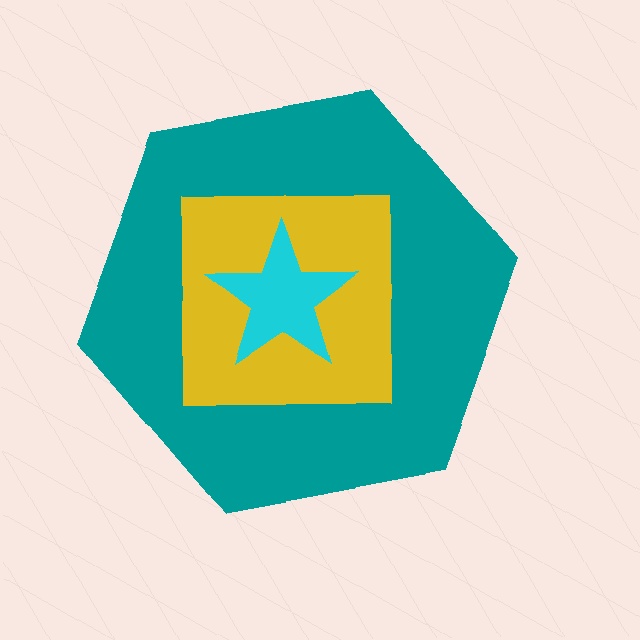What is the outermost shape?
The teal hexagon.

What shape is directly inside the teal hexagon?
The yellow square.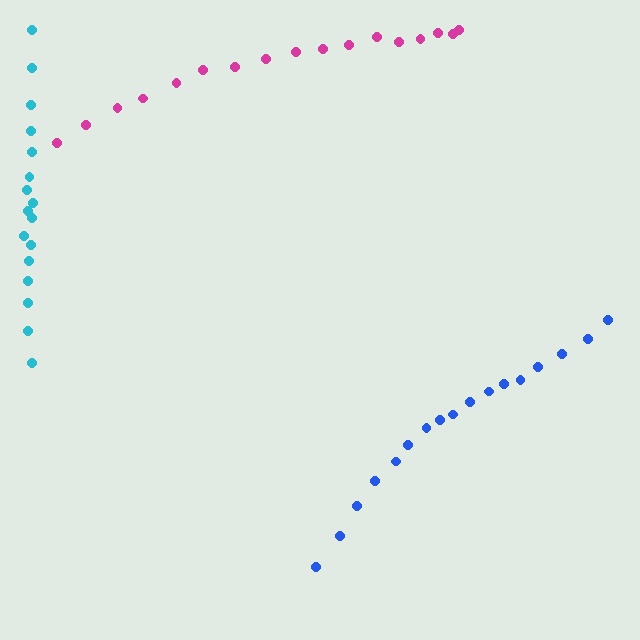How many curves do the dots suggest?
There are 3 distinct paths.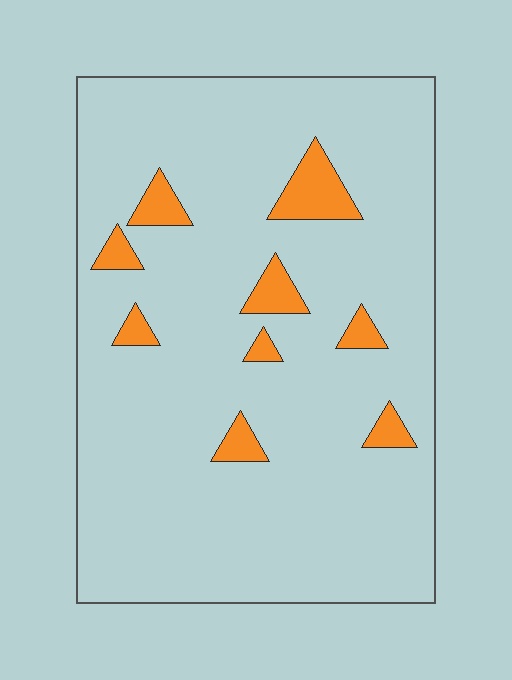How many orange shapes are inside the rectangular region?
9.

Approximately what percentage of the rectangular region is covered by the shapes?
Approximately 10%.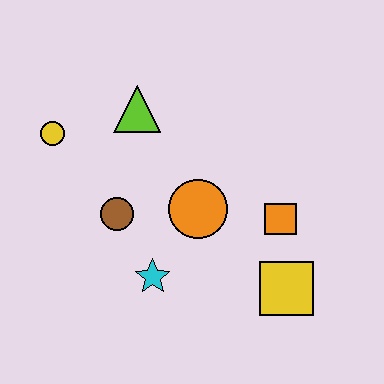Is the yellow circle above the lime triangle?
No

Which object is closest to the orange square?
The yellow square is closest to the orange square.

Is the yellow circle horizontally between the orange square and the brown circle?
No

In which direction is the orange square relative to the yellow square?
The orange square is above the yellow square.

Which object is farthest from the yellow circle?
The yellow square is farthest from the yellow circle.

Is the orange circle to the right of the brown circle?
Yes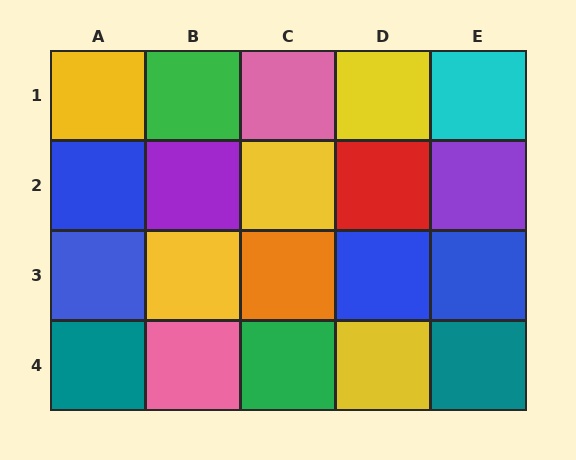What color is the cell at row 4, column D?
Yellow.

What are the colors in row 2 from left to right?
Blue, purple, yellow, red, purple.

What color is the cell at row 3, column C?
Orange.